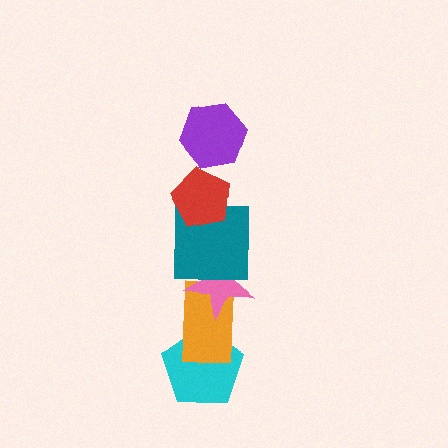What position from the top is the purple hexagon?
The purple hexagon is 1st from the top.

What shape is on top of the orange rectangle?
The pink star is on top of the orange rectangle.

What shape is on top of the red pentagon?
The purple hexagon is on top of the red pentagon.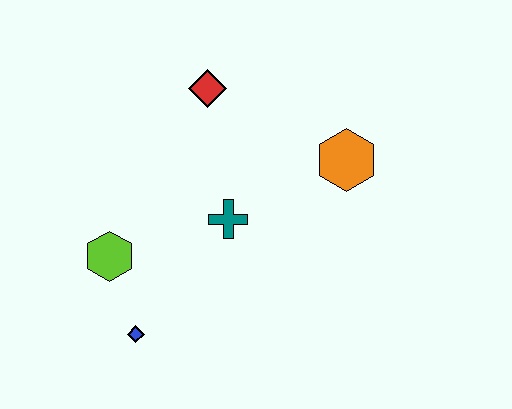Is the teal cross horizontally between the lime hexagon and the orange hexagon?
Yes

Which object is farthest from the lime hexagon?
The orange hexagon is farthest from the lime hexagon.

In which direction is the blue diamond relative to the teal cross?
The blue diamond is below the teal cross.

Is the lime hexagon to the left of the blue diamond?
Yes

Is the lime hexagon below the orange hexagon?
Yes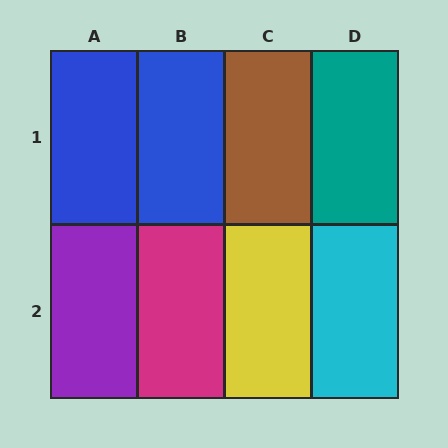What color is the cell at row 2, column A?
Purple.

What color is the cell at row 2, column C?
Yellow.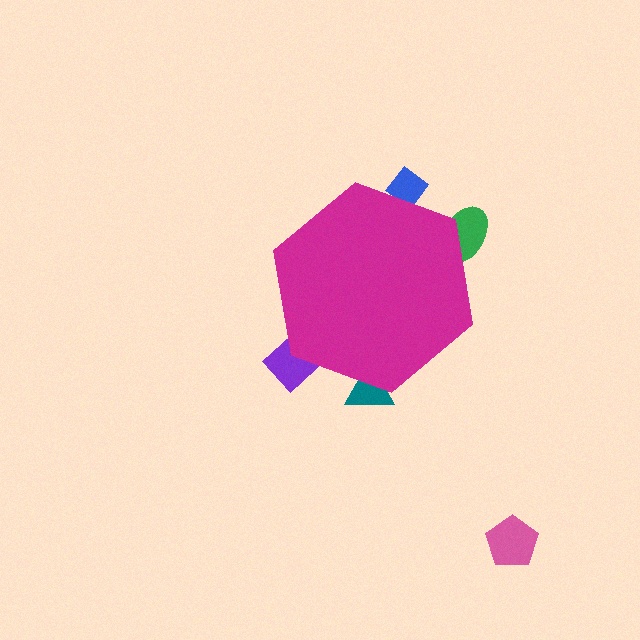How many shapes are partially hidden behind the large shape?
4 shapes are partially hidden.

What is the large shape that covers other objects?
A magenta hexagon.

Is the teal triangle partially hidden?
Yes, the teal triangle is partially hidden behind the magenta hexagon.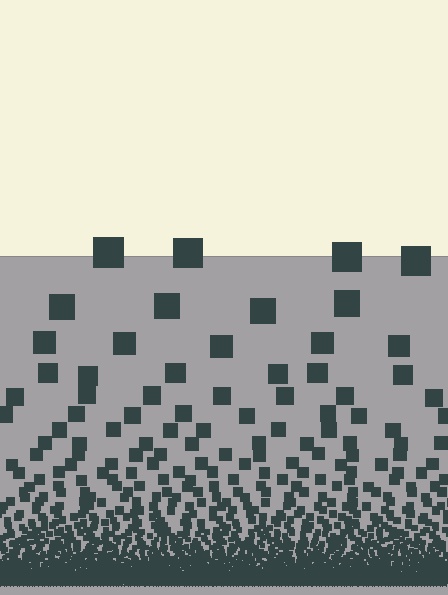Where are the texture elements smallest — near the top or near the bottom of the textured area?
Near the bottom.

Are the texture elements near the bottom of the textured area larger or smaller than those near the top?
Smaller. The gradient is inverted — elements near the bottom are smaller and denser.